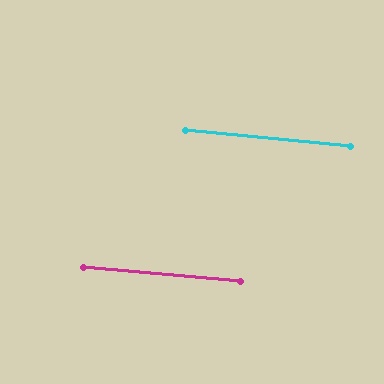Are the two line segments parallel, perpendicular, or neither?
Parallel — their directions differ by only 0.8°.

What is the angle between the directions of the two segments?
Approximately 1 degree.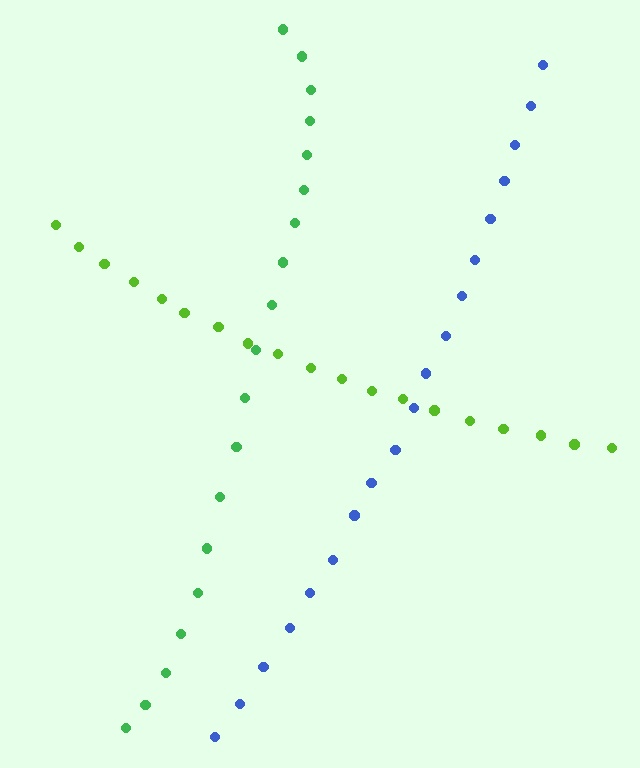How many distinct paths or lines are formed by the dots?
There are 3 distinct paths.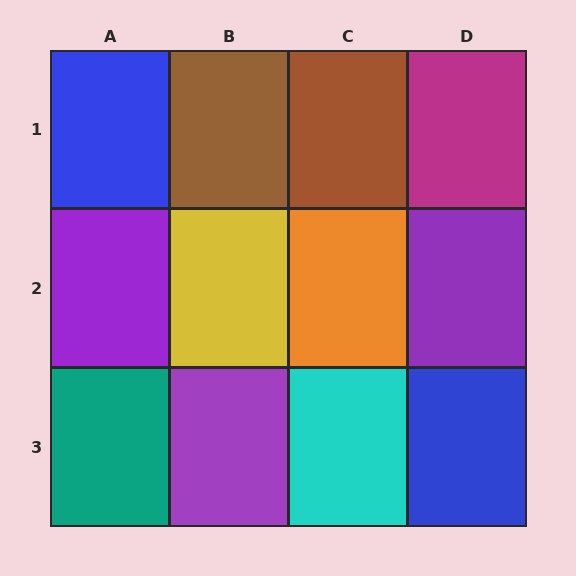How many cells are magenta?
1 cell is magenta.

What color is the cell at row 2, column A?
Purple.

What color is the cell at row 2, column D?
Purple.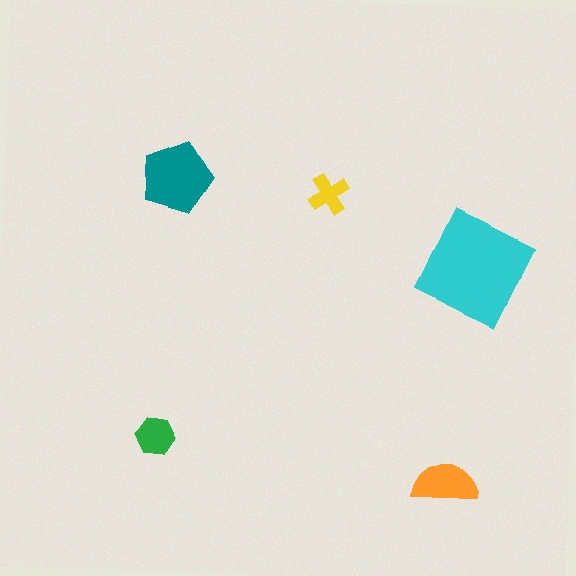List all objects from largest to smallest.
The cyan diamond, the teal pentagon, the orange semicircle, the green hexagon, the yellow cross.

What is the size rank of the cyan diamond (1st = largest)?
1st.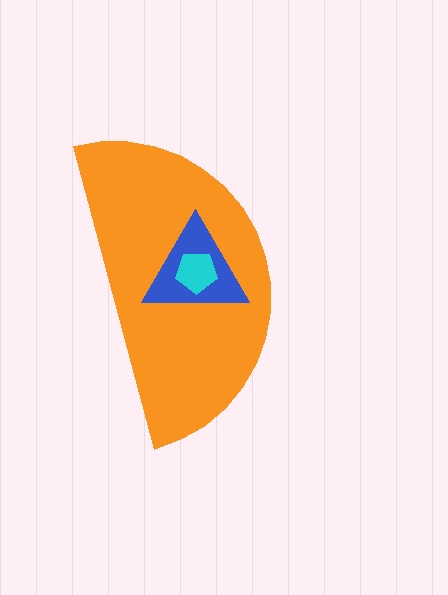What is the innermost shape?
The cyan pentagon.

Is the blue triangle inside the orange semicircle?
Yes.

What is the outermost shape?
The orange semicircle.